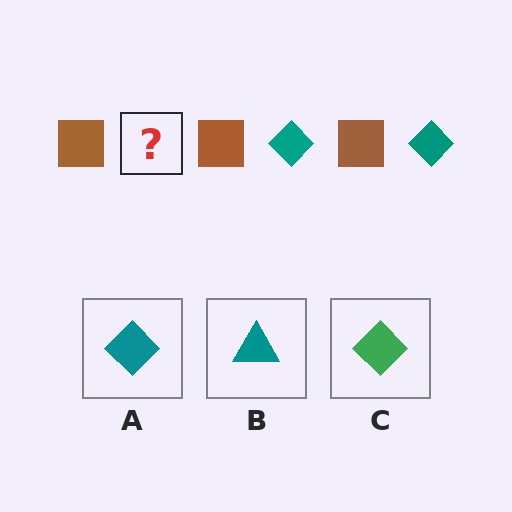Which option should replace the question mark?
Option A.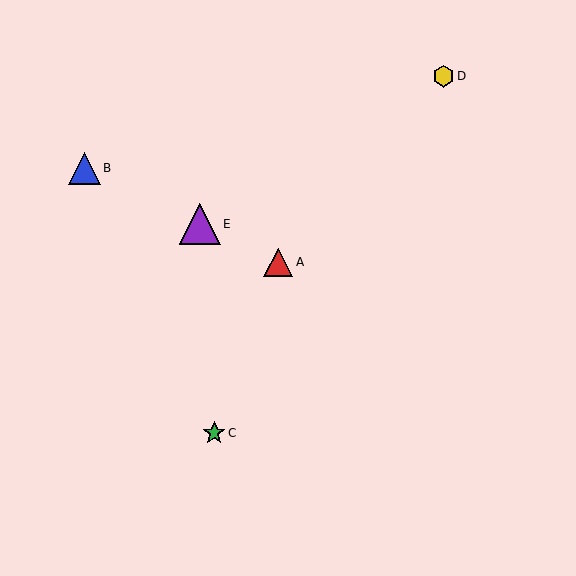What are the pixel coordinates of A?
Object A is at (278, 262).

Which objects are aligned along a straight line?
Objects A, B, E are aligned along a straight line.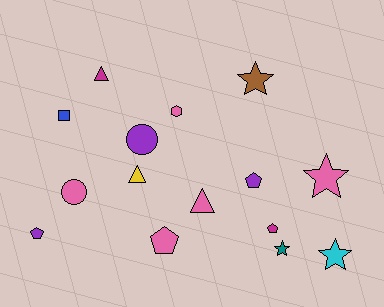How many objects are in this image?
There are 15 objects.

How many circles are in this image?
There are 2 circles.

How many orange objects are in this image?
There are no orange objects.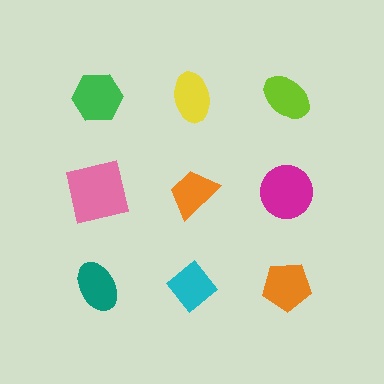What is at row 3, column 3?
An orange pentagon.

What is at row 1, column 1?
A green hexagon.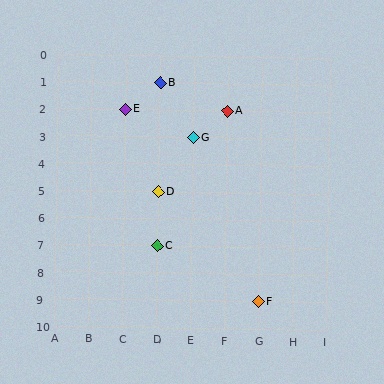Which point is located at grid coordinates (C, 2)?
Point E is at (C, 2).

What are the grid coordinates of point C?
Point C is at grid coordinates (D, 7).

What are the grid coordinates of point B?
Point B is at grid coordinates (D, 1).